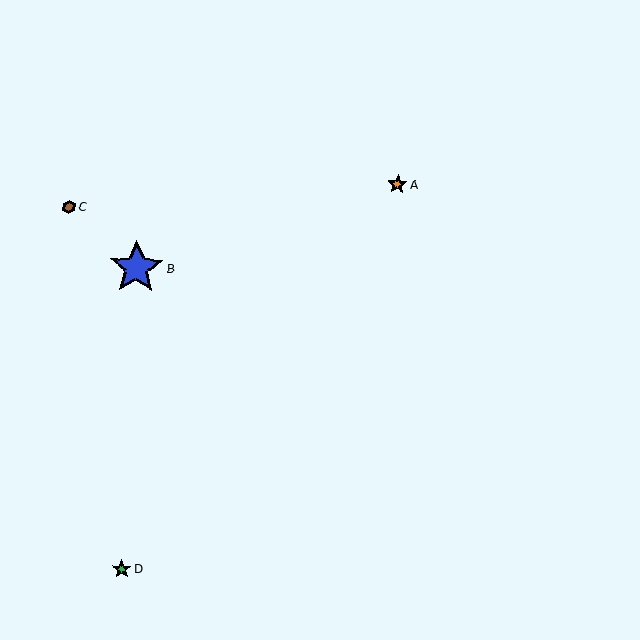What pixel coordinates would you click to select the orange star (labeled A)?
Click at (398, 184) to select the orange star A.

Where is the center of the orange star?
The center of the orange star is at (398, 184).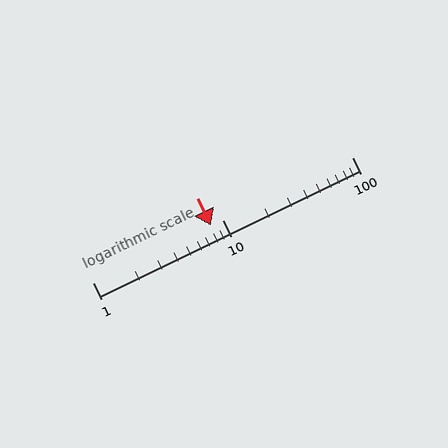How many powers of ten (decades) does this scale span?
The scale spans 2 decades, from 1 to 100.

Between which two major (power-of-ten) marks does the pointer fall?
The pointer is between 1 and 10.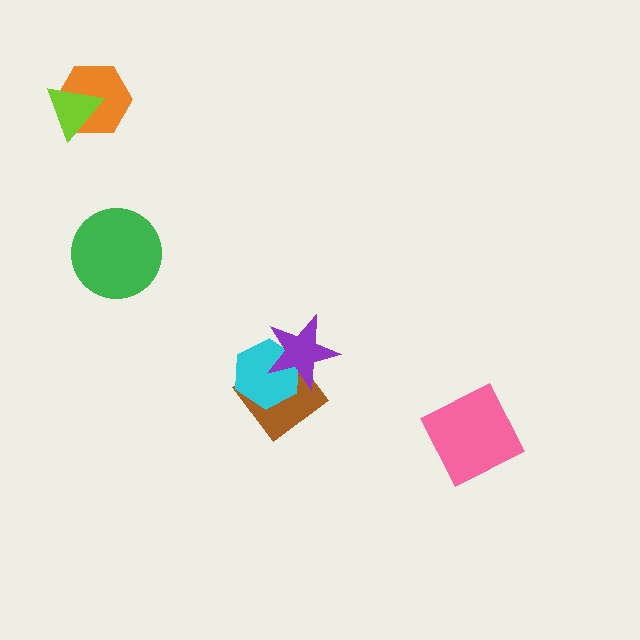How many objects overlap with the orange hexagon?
1 object overlaps with the orange hexagon.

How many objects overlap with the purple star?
2 objects overlap with the purple star.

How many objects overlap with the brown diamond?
2 objects overlap with the brown diamond.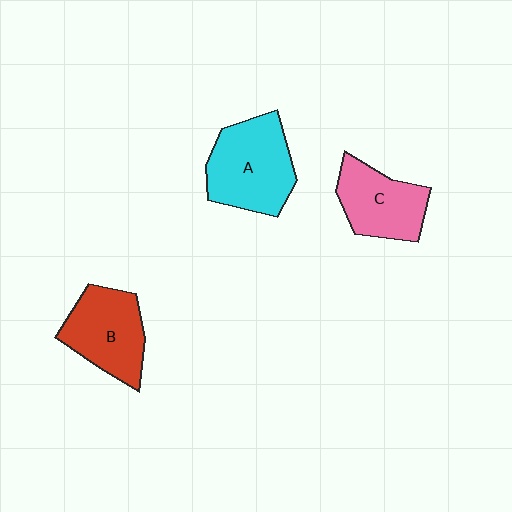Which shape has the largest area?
Shape A (cyan).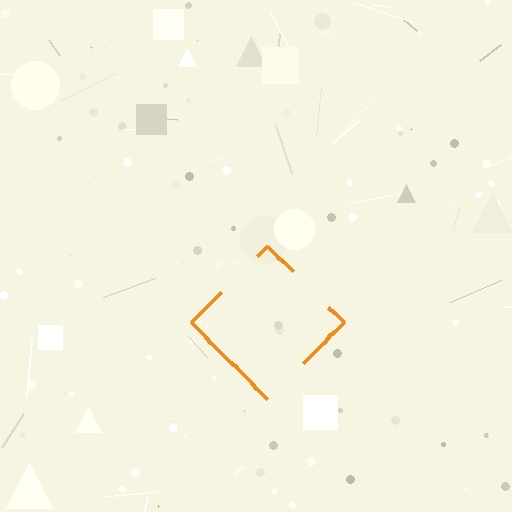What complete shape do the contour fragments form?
The contour fragments form a diamond.